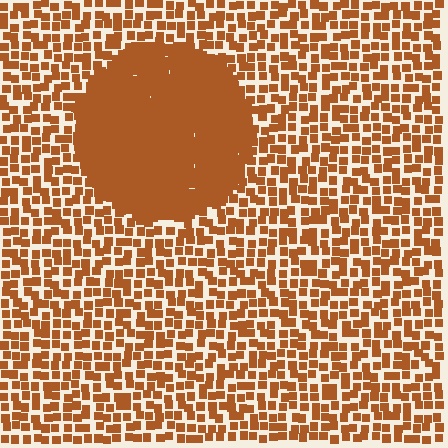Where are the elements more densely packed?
The elements are more densely packed inside the circle boundary.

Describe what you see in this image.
The image contains small brown elements arranged at two different densities. A circle-shaped region is visible where the elements are more densely packed than the surrounding area.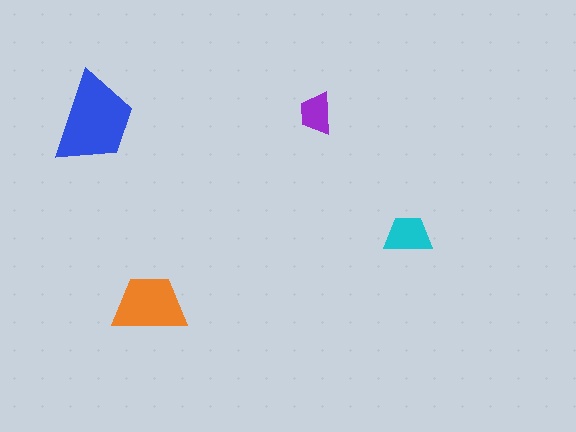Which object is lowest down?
The orange trapezoid is bottommost.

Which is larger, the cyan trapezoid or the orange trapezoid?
The orange one.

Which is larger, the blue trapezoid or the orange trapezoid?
The blue one.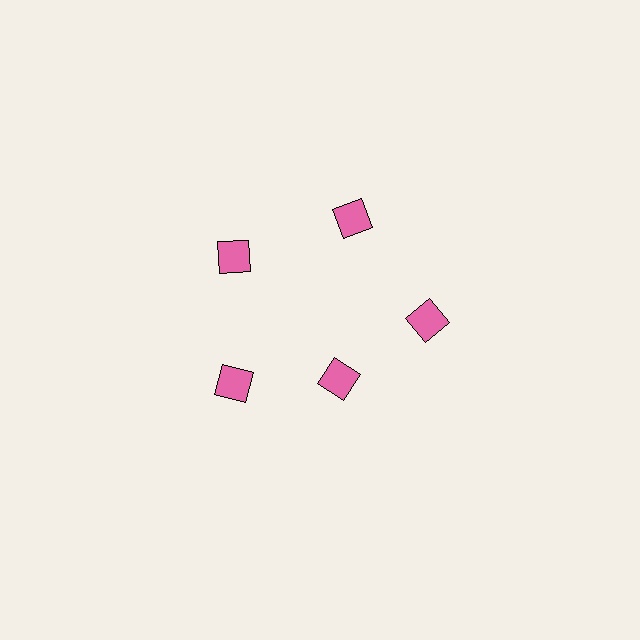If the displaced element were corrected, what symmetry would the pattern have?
It would have 5-fold rotational symmetry — the pattern would map onto itself every 72 degrees.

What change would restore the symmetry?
The symmetry would be restored by moving it outward, back onto the ring so that all 5 diamonds sit at equal angles and equal distance from the center.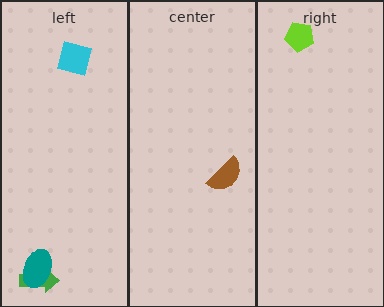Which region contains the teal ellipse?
The left region.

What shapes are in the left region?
The green arrow, the teal ellipse, the cyan square.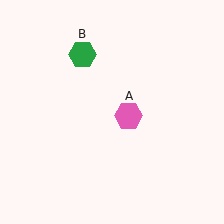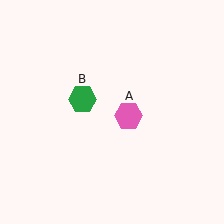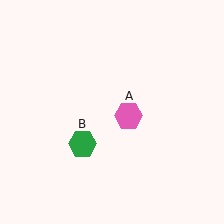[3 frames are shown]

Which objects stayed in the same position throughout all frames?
Pink hexagon (object A) remained stationary.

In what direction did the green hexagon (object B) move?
The green hexagon (object B) moved down.